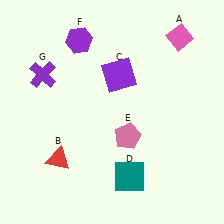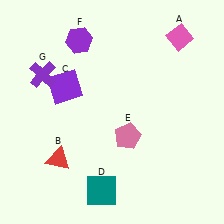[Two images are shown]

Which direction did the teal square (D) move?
The teal square (D) moved left.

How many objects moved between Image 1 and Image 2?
2 objects moved between the two images.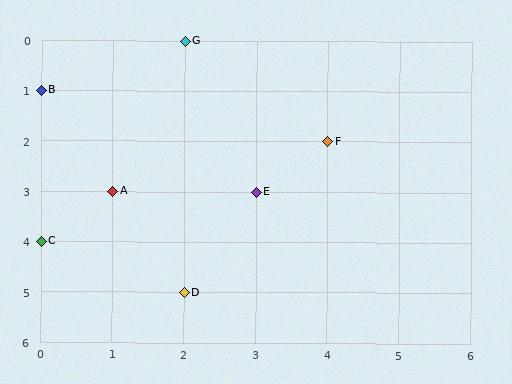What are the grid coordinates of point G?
Point G is at grid coordinates (2, 0).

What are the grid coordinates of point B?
Point B is at grid coordinates (0, 1).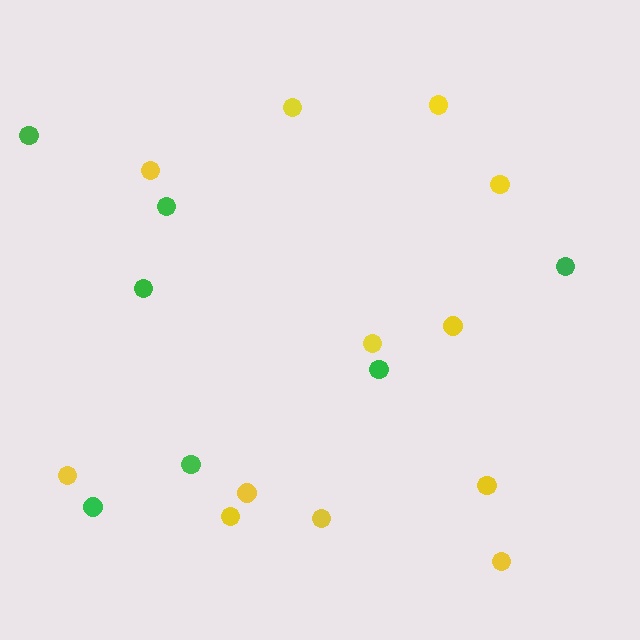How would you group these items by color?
There are 2 groups: one group of green circles (7) and one group of yellow circles (12).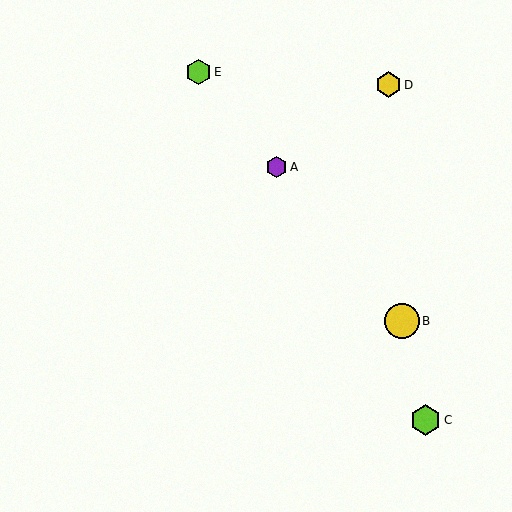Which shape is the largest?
The yellow circle (labeled B) is the largest.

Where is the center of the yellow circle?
The center of the yellow circle is at (402, 321).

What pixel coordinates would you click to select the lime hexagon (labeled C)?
Click at (426, 420) to select the lime hexagon C.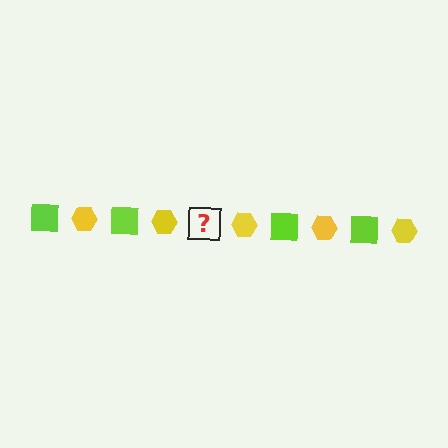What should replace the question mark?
The question mark should be replaced with a lime square.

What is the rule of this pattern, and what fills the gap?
The rule is that the pattern alternates between lime square and yellow hexagon. The gap should be filled with a lime square.